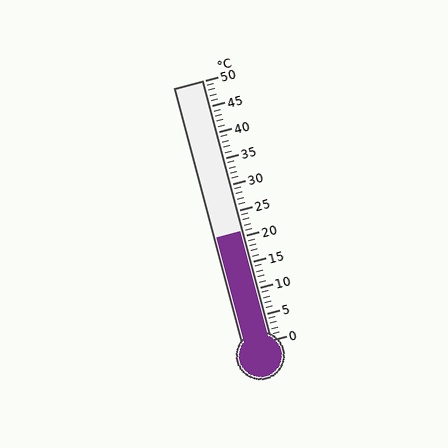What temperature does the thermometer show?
The thermometer shows approximately 21°C.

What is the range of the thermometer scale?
The thermometer scale ranges from 0°C to 50°C.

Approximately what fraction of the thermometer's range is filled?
The thermometer is filled to approximately 40% of its range.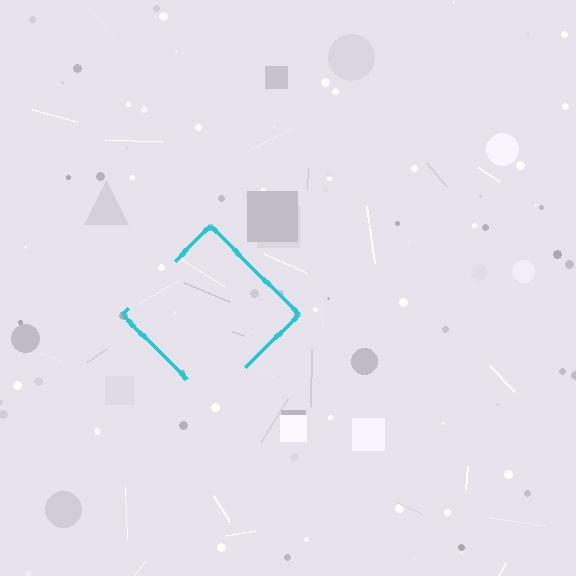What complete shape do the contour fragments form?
The contour fragments form a diamond.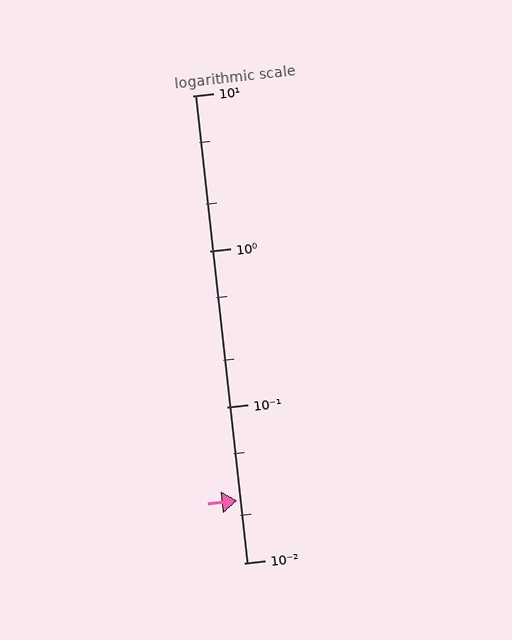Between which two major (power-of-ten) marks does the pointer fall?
The pointer is between 0.01 and 0.1.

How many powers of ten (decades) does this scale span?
The scale spans 3 decades, from 0.01 to 10.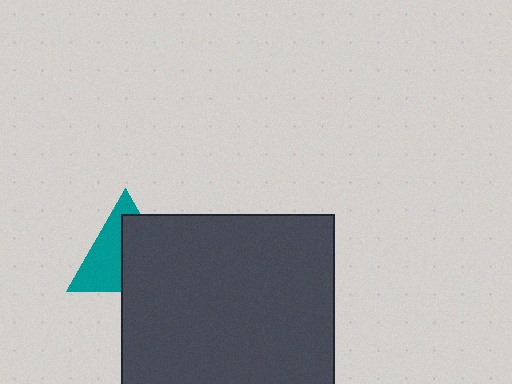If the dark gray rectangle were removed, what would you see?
You would see the complete teal triangle.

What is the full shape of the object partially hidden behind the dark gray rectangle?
The partially hidden object is a teal triangle.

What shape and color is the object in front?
The object in front is a dark gray rectangle.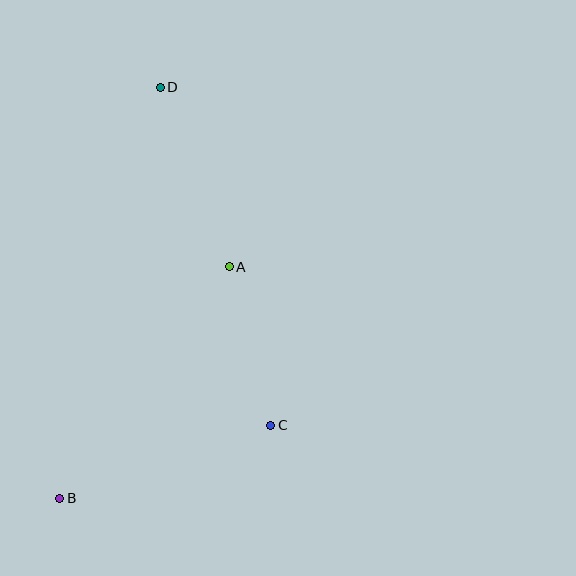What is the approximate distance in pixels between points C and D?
The distance between C and D is approximately 356 pixels.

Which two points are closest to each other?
Points A and C are closest to each other.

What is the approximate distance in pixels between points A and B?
The distance between A and B is approximately 287 pixels.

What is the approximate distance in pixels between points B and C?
The distance between B and C is approximately 224 pixels.